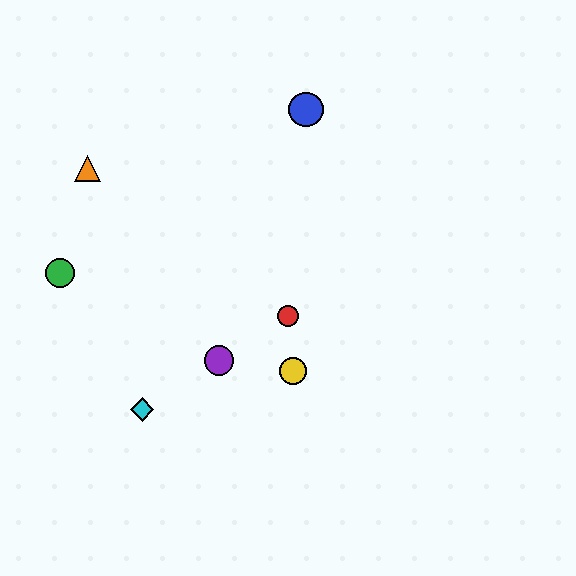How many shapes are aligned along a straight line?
3 shapes (the red circle, the purple circle, the cyan diamond) are aligned along a straight line.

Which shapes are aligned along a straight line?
The red circle, the purple circle, the cyan diamond are aligned along a straight line.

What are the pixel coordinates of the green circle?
The green circle is at (60, 273).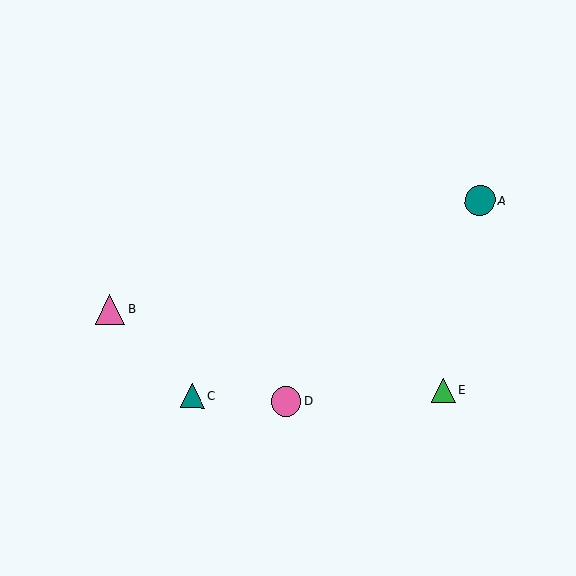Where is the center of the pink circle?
The center of the pink circle is at (286, 401).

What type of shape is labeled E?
Shape E is a green triangle.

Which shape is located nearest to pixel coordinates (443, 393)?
The green triangle (labeled E) at (444, 390) is nearest to that location.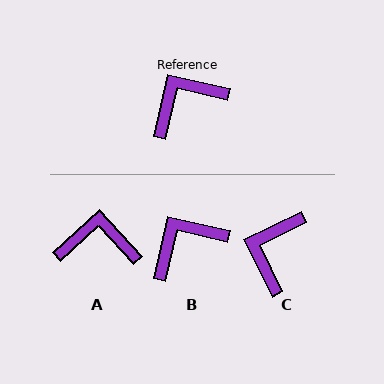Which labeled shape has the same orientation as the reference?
B.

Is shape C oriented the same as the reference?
No, it is off by about 39 degrees.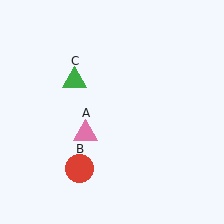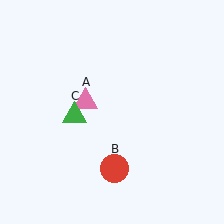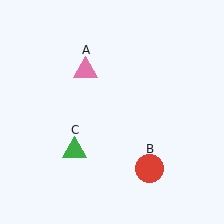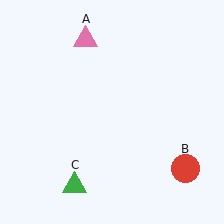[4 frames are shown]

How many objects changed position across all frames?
3 objects changed position: pink triangle (object A), red circle (object B), green triangle (object C).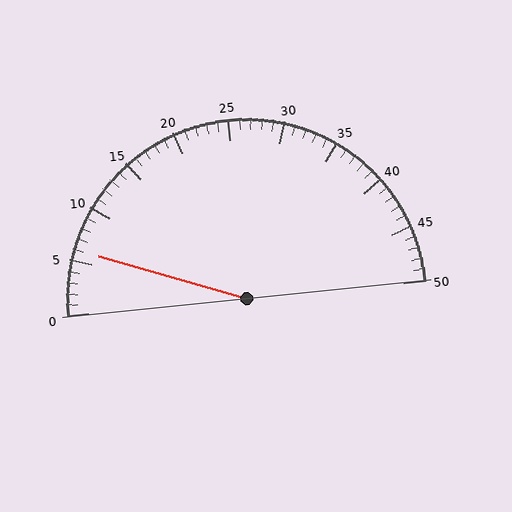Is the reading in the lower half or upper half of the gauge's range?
The reading is in the lower half of the range (0 to 50).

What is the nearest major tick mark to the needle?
The nearest major tick mark is 5.